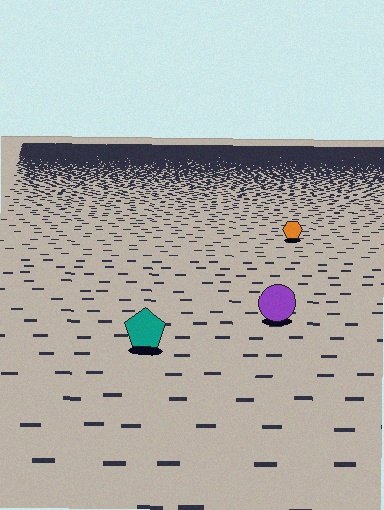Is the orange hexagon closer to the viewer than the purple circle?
No. The purple circle is closer — you can tell from the texture gradient: the ground texture is coarser near it.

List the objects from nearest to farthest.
From nearest to farthest: the teal pentagon, the purple circle, the orange hexagon.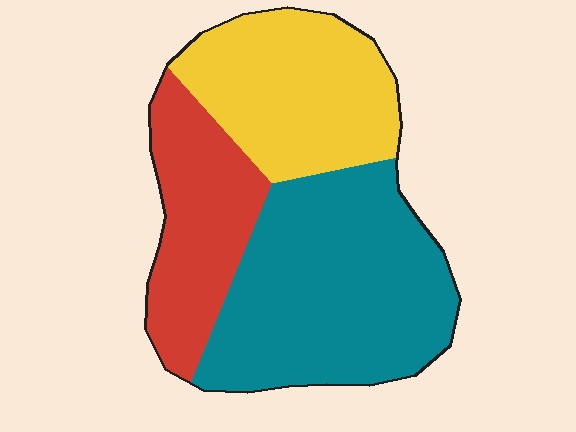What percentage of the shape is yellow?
Yellow takes up about one third (1/3) of the shape.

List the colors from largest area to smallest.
From largest to smallest: teal, yellow, red.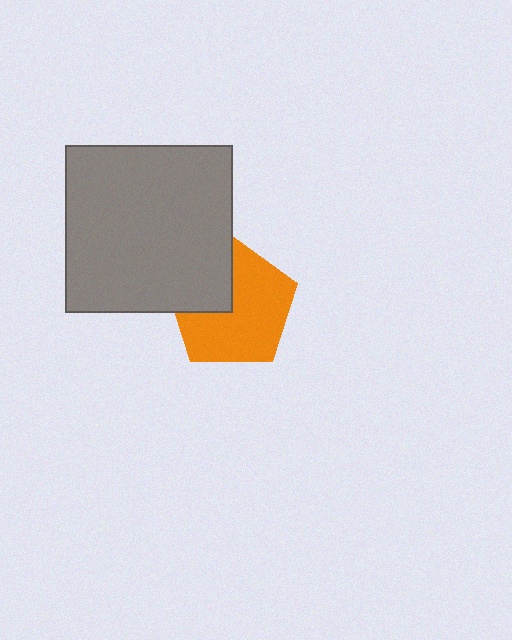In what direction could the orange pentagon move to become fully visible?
The orange pentagon could move toward the lower-right. That would shift it out from behind the gray square entirely.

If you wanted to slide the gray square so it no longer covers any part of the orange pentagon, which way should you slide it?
Slide it toward the upper-left — that is the most direct way to separate the two shapes.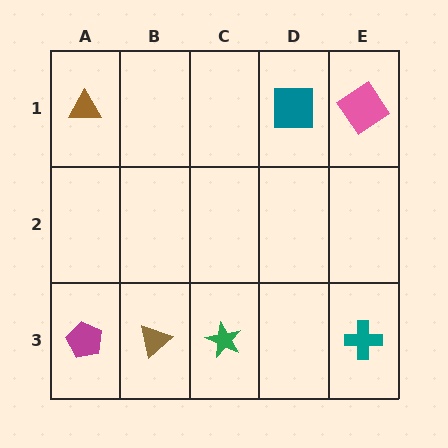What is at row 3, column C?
A green star.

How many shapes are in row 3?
4 shapes.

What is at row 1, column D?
A teal square.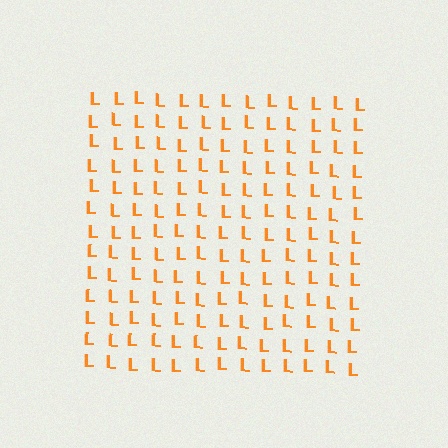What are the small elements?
The small elements are letter L's.